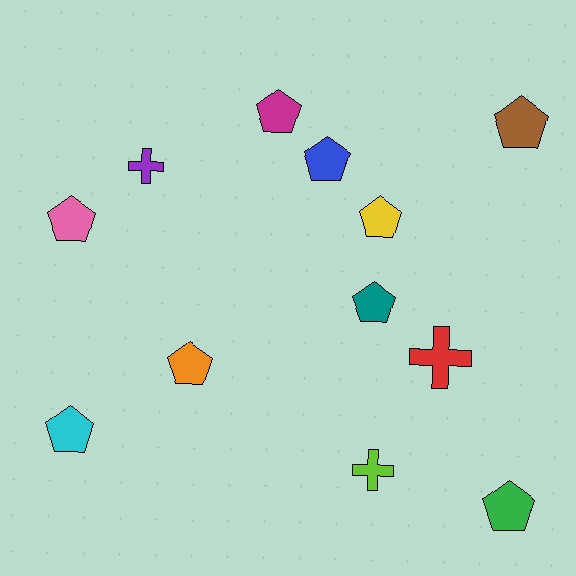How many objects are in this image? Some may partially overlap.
There are 12 objects.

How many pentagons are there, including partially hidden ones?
There are 9 pentagons.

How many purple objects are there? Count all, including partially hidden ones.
There is 1 purple object.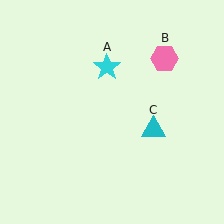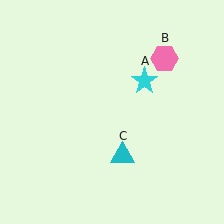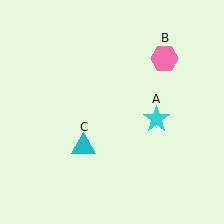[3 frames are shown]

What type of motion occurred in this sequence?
The cyan star (object A), cyan triangle (object C) rotated clockwise around the center of the scene.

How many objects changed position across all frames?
2 objects changed position: cyan star (object A), cyan triangle (object C).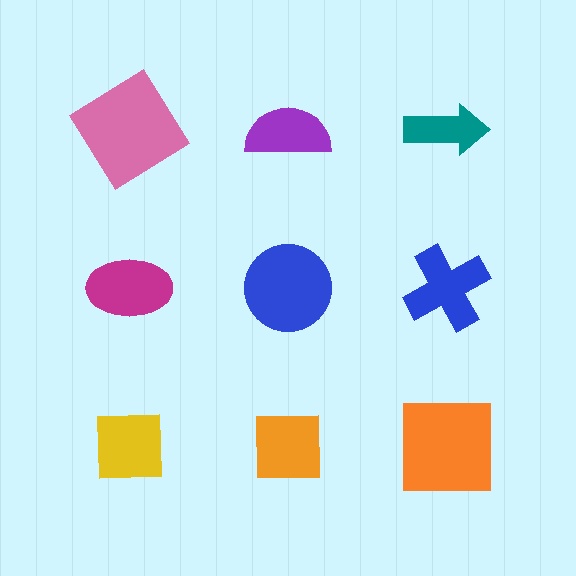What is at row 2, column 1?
A magenta ellipse.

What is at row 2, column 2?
A blue circle.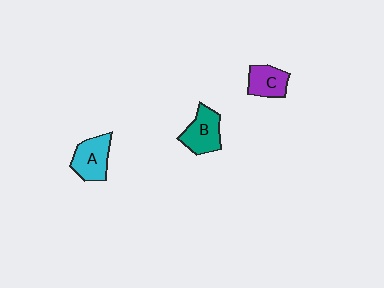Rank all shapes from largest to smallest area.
From largest to smallest: B (teal), A (cyan), C (purple).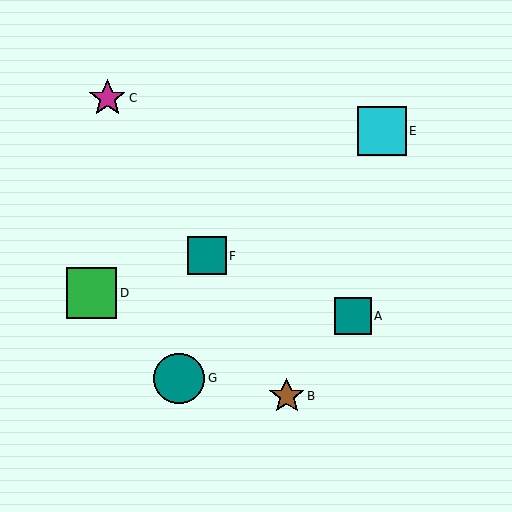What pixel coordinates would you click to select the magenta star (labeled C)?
Click at (107, 98) to select the magenta star C.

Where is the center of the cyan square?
The center of the cyan square is at (382, 131).